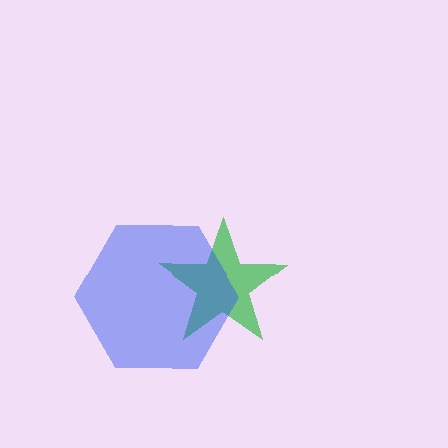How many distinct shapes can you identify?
There are 2 distinct shapes: a green star, a blue hexagon.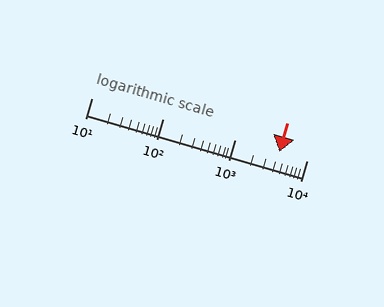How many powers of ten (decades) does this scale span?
The scale spans 3 decades, from 10 to 10000.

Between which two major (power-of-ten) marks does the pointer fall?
The pointer is between 1000 and 10000.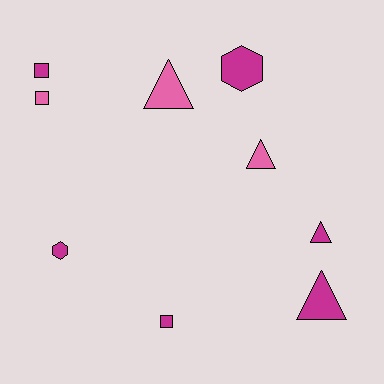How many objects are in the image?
There are 9 objects.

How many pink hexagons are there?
There are no pink hexagons.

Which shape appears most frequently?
Triangle, with 4 objects.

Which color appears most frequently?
Magenta, with 6 objects.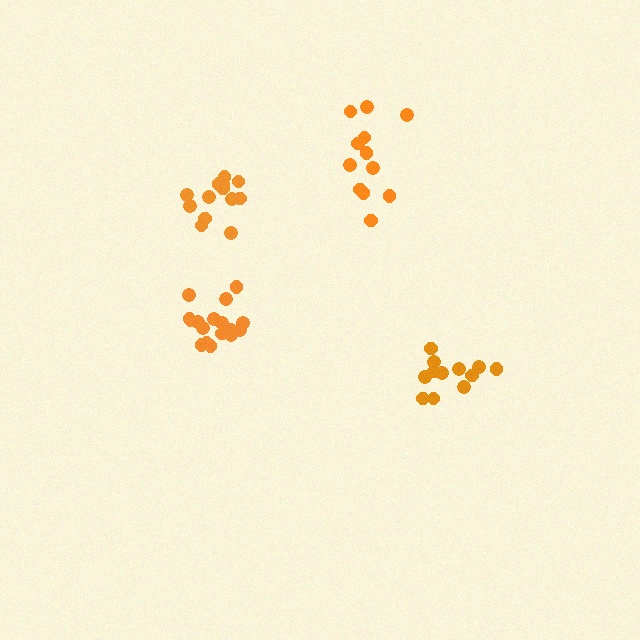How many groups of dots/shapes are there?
There are 4 groups.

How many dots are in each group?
Group 1: 17 dots, Group 2: 12 dots, Group 3: 13 dots, Group 4: 12 dots (54 total).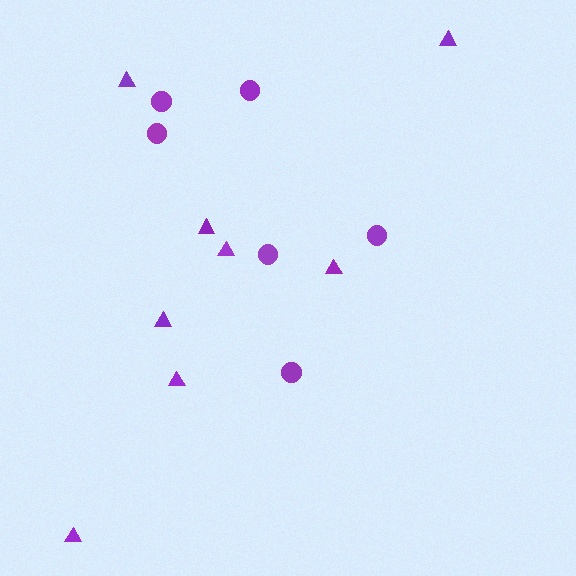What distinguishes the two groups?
There are 2 groups: one group of circles (6) and one group of triangles (8).